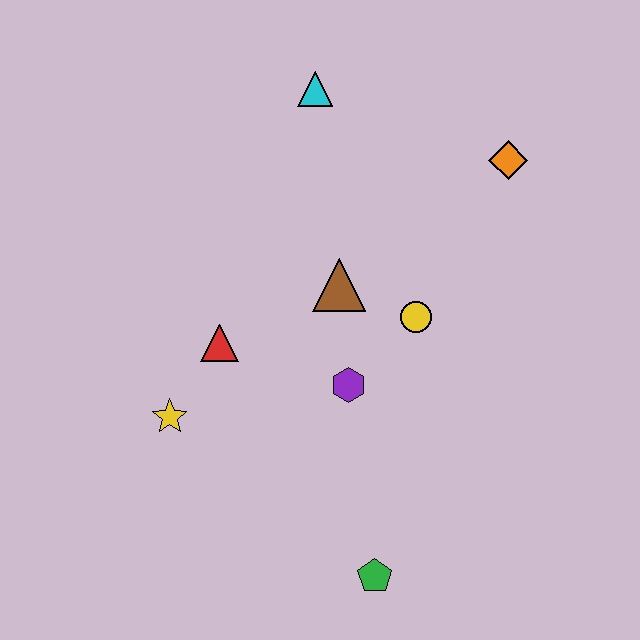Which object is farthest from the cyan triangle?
The green pentagon is farthest from the cyan triangle.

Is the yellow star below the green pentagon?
No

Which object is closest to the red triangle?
The yellow star is closest to the red triangle.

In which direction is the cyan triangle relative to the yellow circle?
The cyan triangle is above the yellow circle.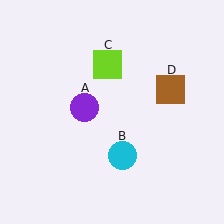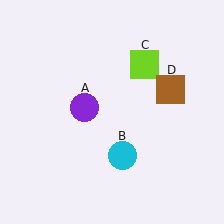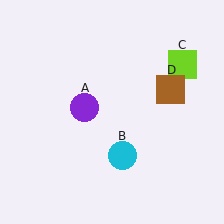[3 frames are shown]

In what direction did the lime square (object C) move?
The lime square (object C) moved right.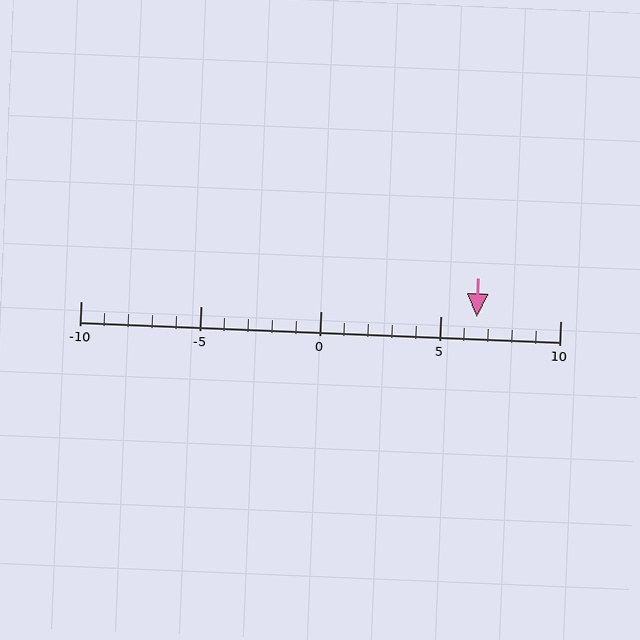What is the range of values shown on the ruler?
The ruler shows values from -10 to 10.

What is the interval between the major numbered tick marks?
The major tick marks are spaced 5 units apart.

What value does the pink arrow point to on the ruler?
The pink arrow points to approximately 6.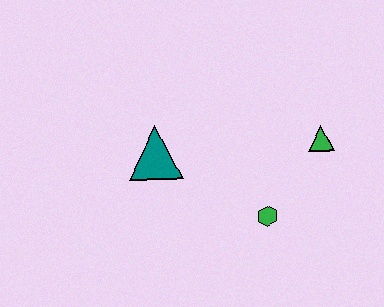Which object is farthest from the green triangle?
The teal triangle is farthest from the green triangle.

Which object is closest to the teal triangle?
The green hexagon is closest to the teal triangle.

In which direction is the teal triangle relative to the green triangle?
The teal triangle is to the left of the green triangle.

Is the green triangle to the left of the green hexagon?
No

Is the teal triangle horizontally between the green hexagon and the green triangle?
No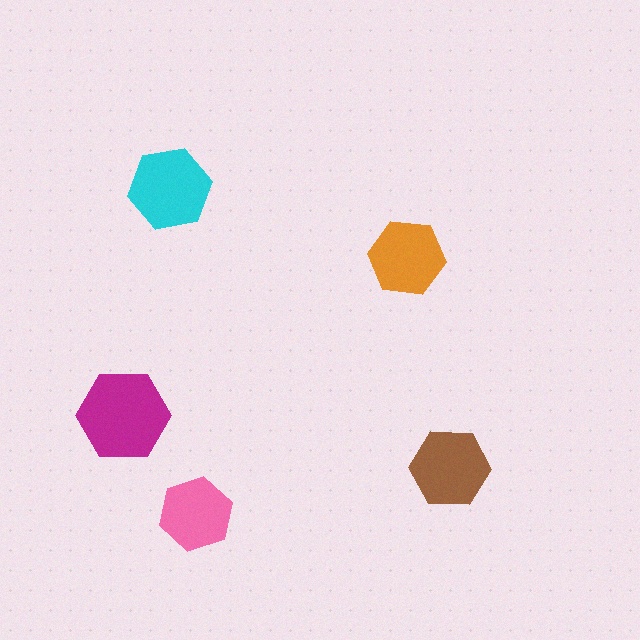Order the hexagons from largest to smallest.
the magenta one, the cyan one, the brown one, the orange one, the pink one.